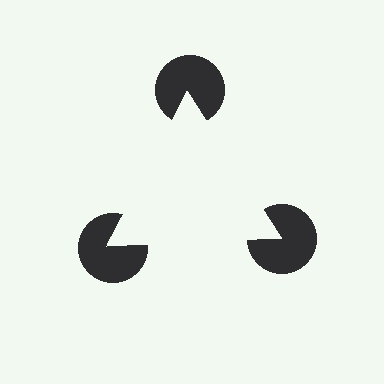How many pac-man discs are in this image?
There are 3 — one at each vertex of the illusory triangle.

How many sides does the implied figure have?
3 sides.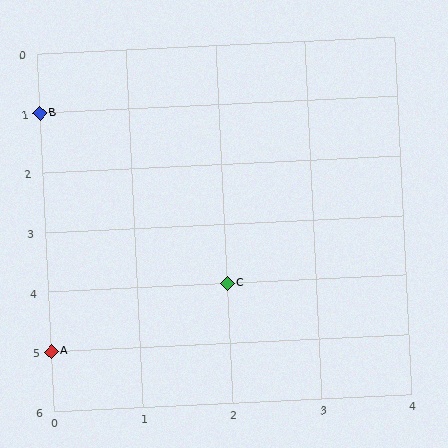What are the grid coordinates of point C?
Point C is at grid coordinates (2, 4).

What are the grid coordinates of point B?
Point B is at grid coordinates (0, 1).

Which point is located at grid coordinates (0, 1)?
Point B is at (0, 1).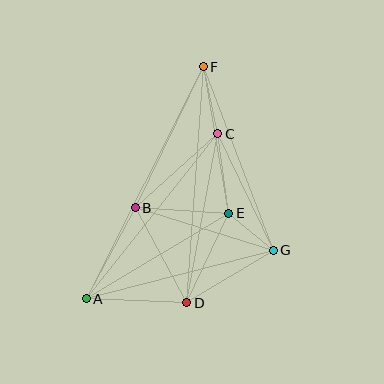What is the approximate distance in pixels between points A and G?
The distance between A and G is approximately 193 pixels.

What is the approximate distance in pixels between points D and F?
The distance between D and F is approximately 237 pixels.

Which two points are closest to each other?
Points E and G are closest to each other.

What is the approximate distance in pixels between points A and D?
The distance between A and D is approximately 100 pixels.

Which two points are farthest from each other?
Points A and F are farthest from each other.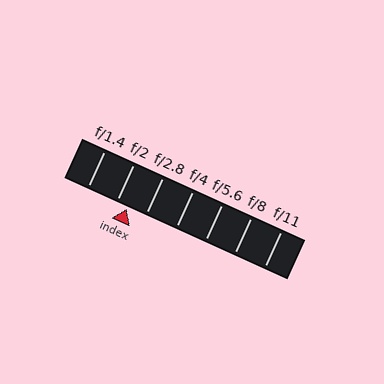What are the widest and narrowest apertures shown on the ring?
The widest aperture shown is f/1.4 and the narrowest is f/11.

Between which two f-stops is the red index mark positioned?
The index mark is between f/2 and f/2.8.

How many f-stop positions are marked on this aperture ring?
There are 7 f-stop positions marked.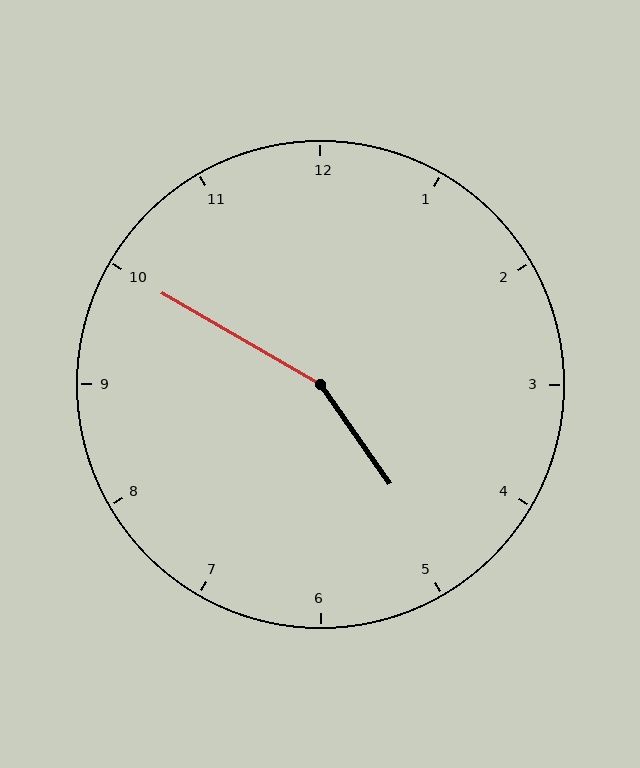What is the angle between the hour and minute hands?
Approximately 155 degrees.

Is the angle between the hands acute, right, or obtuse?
It is obtuse.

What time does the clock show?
4:50.